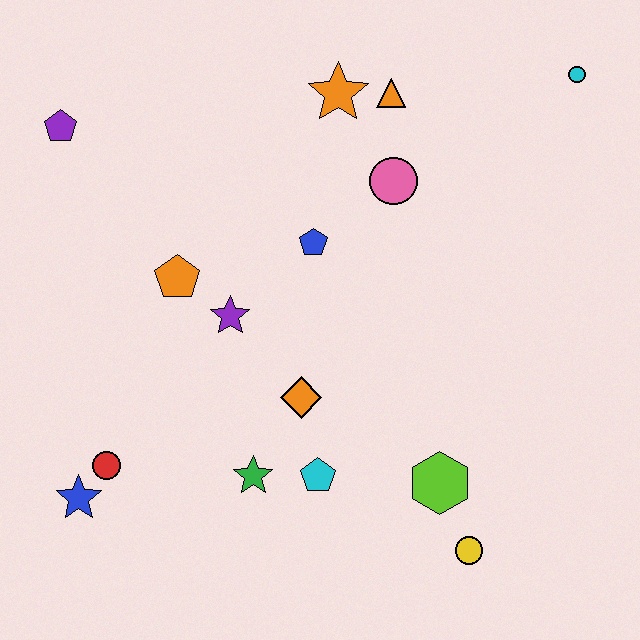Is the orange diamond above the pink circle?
No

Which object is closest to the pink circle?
The orange triangle is closest to the pink circle.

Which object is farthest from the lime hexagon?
The purple pentagon is farthest from the lime hexagon.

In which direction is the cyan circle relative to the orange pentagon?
The cyan circle is to the right of the orange pentagon.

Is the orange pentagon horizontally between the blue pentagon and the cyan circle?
No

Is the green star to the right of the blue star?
Yes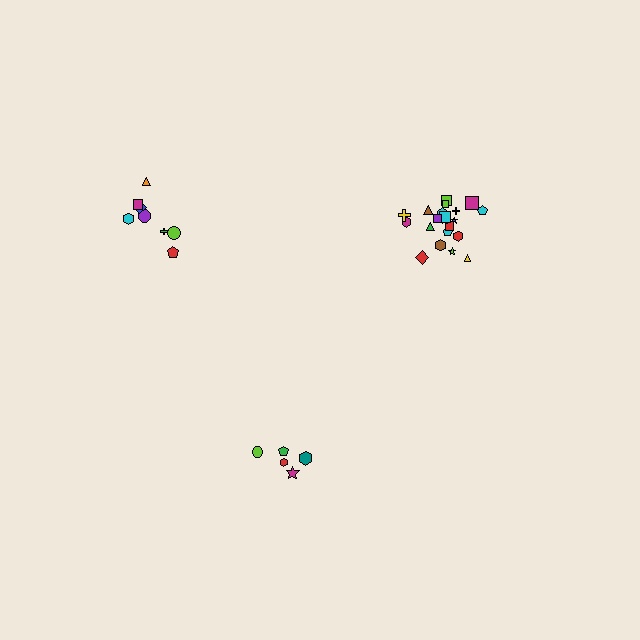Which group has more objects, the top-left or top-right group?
The top-right group.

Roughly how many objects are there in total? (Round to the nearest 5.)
Roughly 35 objects in total.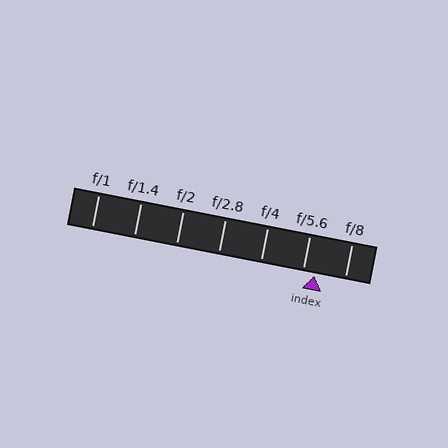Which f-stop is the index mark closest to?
The index mark is closest to f/5.6.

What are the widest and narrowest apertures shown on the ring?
The widest aperture shown is f/1 and the narrowest is f/8.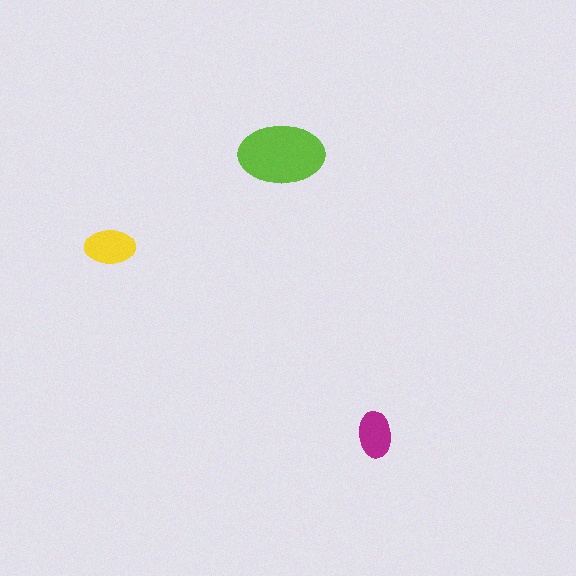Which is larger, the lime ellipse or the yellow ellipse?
The lime one.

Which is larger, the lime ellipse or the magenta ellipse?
The lime one.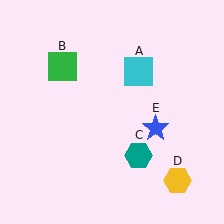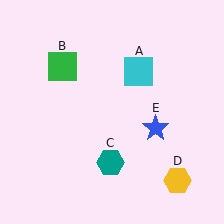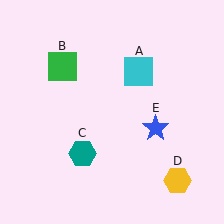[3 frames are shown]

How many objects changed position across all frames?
1 object changed position: teal hexagon (object C).